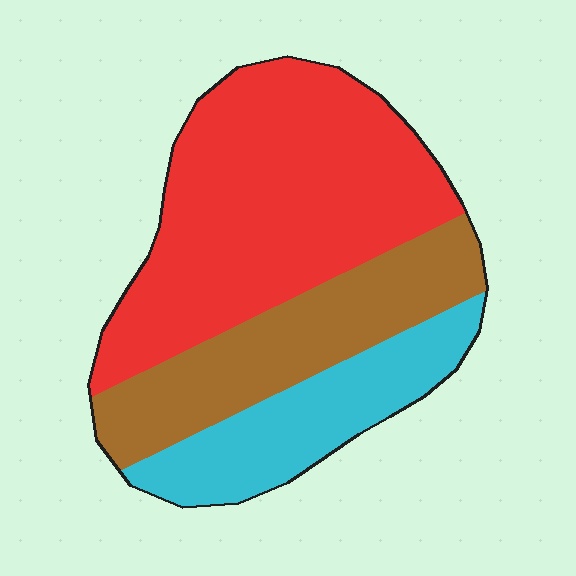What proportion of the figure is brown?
Brown takes up between a quarter and a half of the figure.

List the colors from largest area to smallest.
From largest to smallest: red, brown, cyan.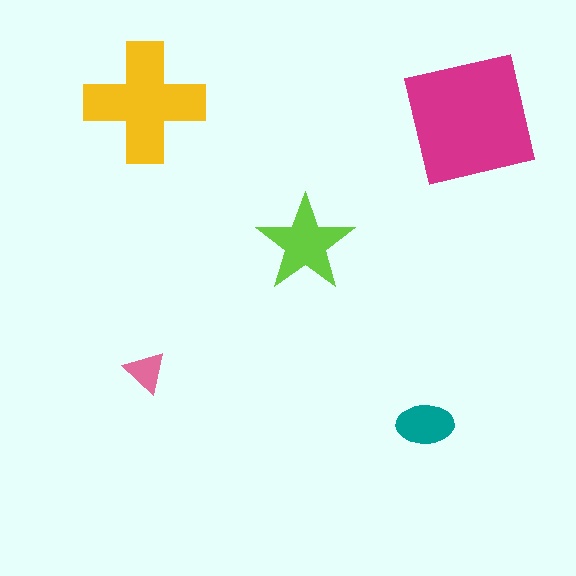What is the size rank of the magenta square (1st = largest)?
1st.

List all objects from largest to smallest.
The magenta square, the yellow cross, the lime star, the teal ellipse, the pink triangle.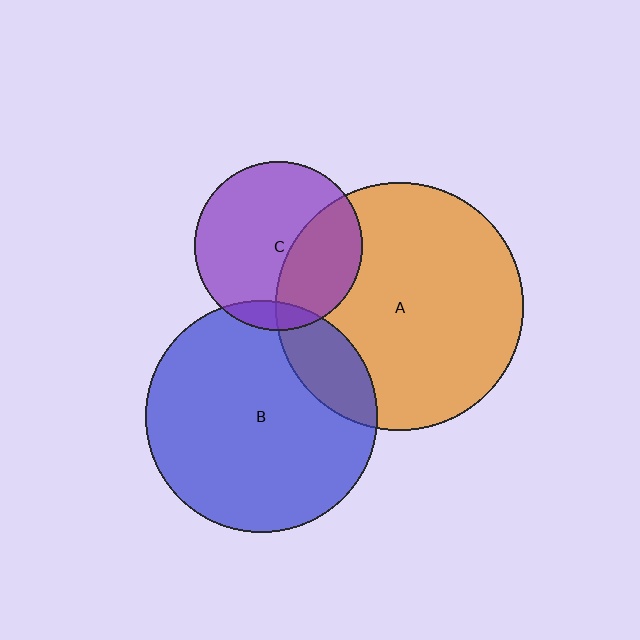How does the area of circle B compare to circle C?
Approximately 1.9 times.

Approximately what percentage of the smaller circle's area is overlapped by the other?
Approximately 10%.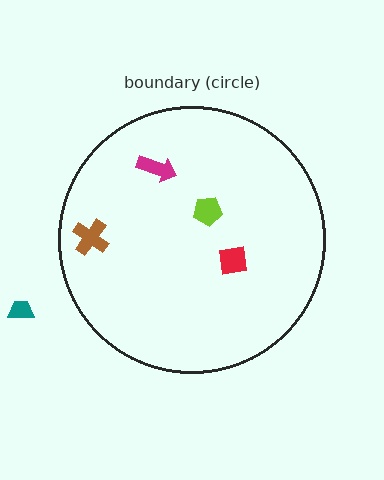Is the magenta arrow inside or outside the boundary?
Inside.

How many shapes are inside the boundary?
4 inside, 1 outside.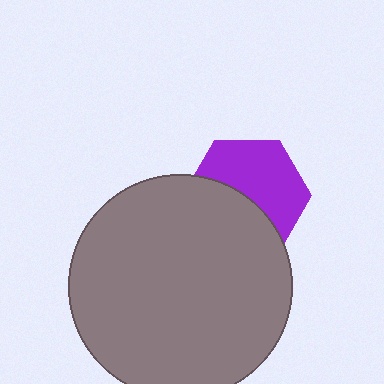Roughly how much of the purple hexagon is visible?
About half of it is visible (roughly 55%).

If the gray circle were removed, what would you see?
You would see the complete purple hexagon.